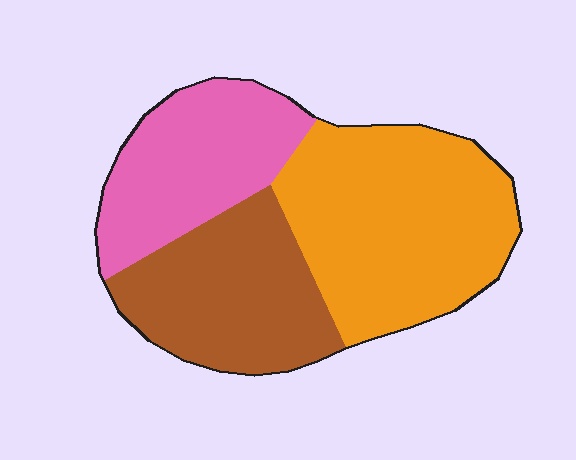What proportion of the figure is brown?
Brown covers 30% of the figure.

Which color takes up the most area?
Orange, at roughly 45%.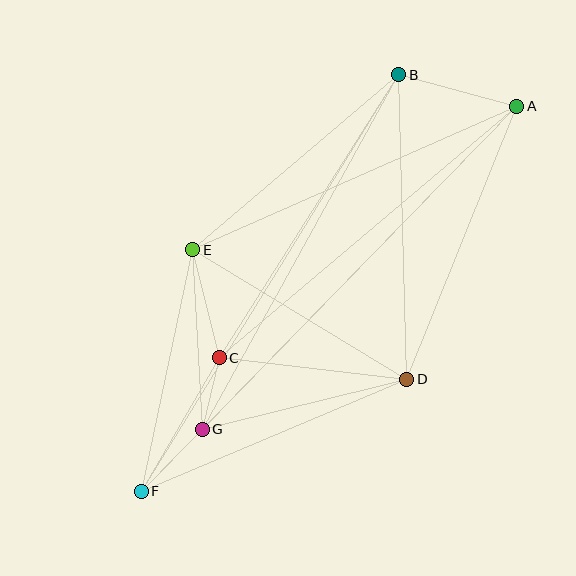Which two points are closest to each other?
Points C and G are closest to each other.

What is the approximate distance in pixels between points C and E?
The distance between C and E is approximately 111 pixels.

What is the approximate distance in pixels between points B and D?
The distance between B and D is approximately 304 pixels.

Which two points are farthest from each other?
Points A and F are farthest from each other.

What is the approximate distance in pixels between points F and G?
The distance between F and G is approximately 87 pixels.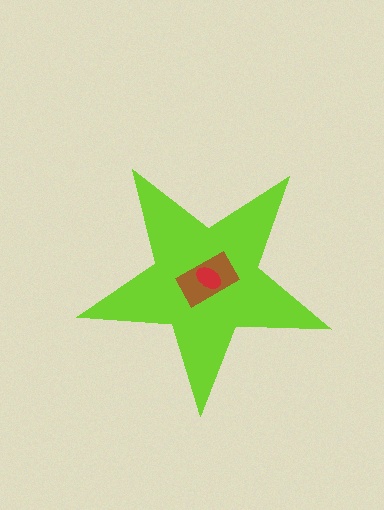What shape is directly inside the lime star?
The brown rectangle.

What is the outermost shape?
The lime star.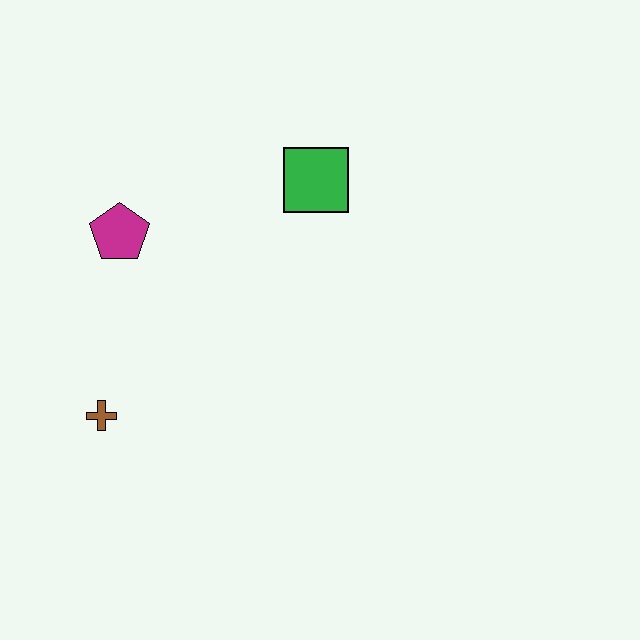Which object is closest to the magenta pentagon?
The brown cross is closest to the magenta pentagon.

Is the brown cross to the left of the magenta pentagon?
Yes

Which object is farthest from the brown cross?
The green square is farthest from the brown cross.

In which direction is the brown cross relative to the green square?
The brown cross is below the green square.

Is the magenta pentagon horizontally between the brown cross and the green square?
Yes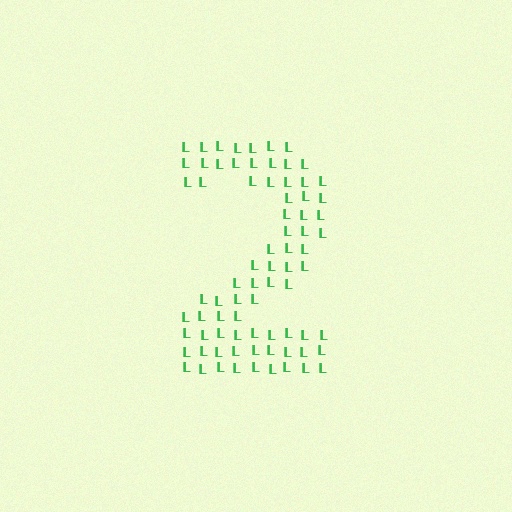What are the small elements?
The small elements are letter L's.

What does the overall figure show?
The overall figure shows the digit 2.